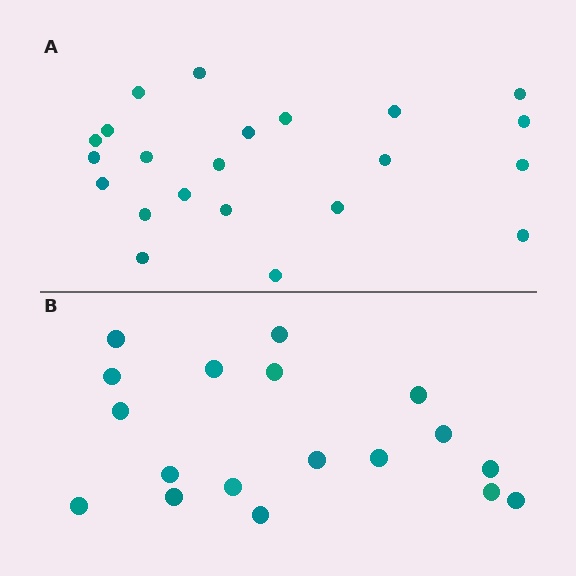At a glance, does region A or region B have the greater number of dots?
Region A (the top region) has more dots.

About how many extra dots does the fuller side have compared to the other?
Region A has about 4 more dots than region B.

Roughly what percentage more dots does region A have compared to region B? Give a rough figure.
About 20% more.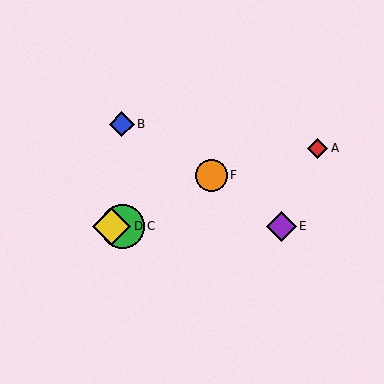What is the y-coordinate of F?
Object F is at y≈175.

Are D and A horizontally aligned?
No, D is at y≈226 and A is at y≈148.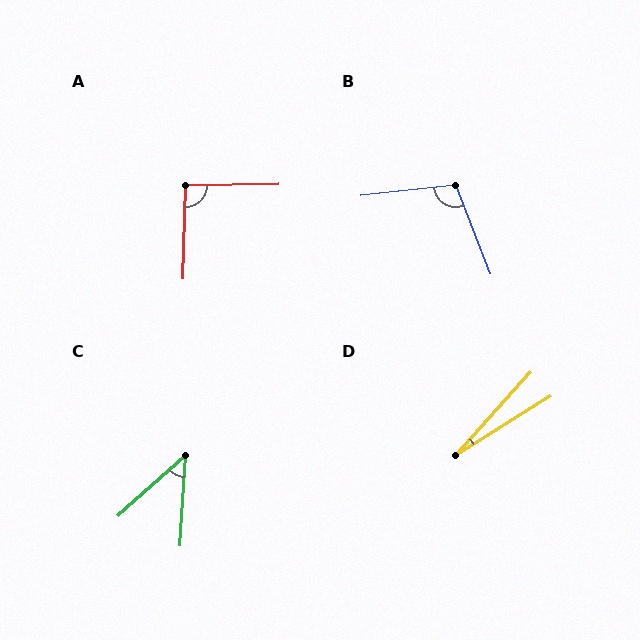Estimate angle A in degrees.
Approximately 93 degrees.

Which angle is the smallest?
D, at approximately 16 degrees.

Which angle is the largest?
B, at approximately 105 degrees.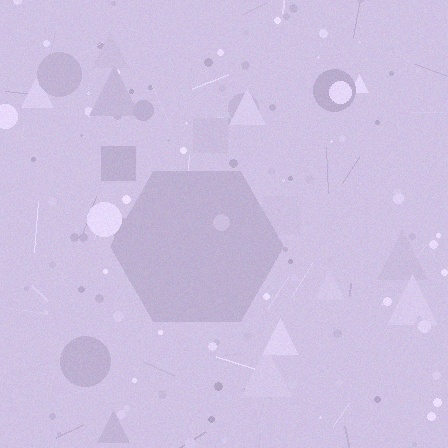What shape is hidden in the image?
A hexagon is hidden in the image.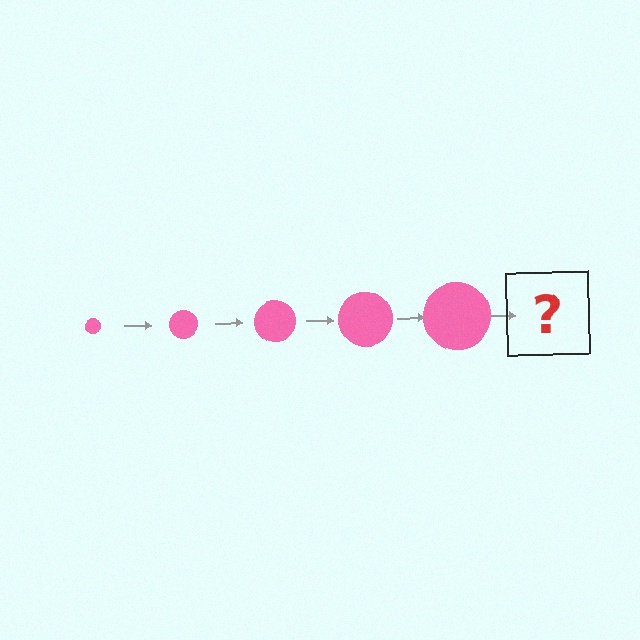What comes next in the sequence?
The next element should be a pink circle, larger than the previous one.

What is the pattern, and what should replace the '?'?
The pattern is that the circle gets progressively larger each step. The '?' should be a pink circle, larger than the previous one.